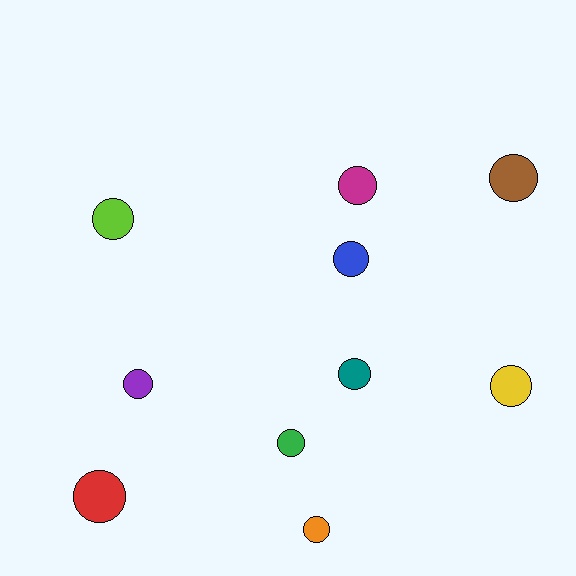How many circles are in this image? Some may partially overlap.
There are 10 circles.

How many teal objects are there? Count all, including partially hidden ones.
There is 1 teal object.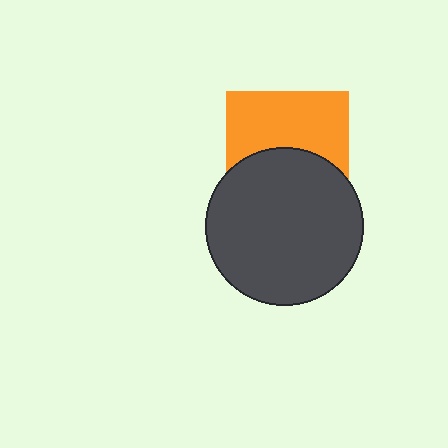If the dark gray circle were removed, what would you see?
You would see the complete orange square.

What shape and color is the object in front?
The object in front is a dark gray circle.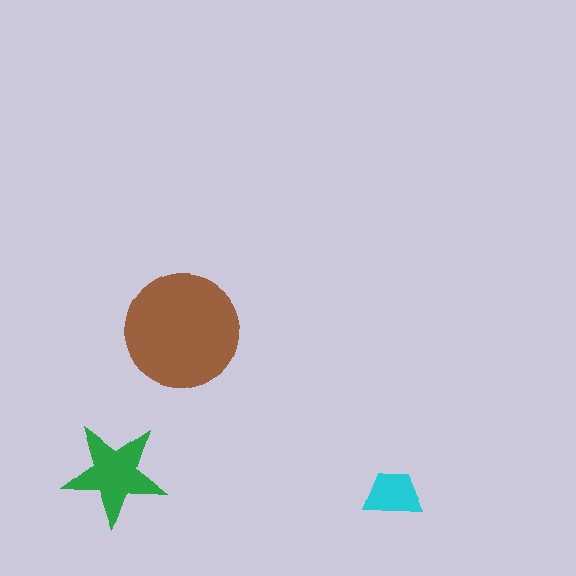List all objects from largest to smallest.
The brown circle, the green star, the cyan trapezoid.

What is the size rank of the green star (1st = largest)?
2nd.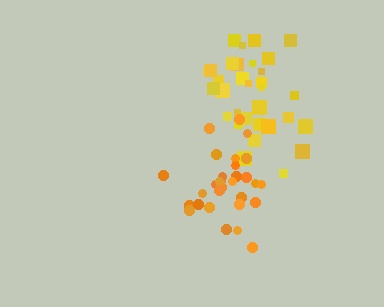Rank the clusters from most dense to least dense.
orange, yellow.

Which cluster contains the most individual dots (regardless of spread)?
Yellow (32).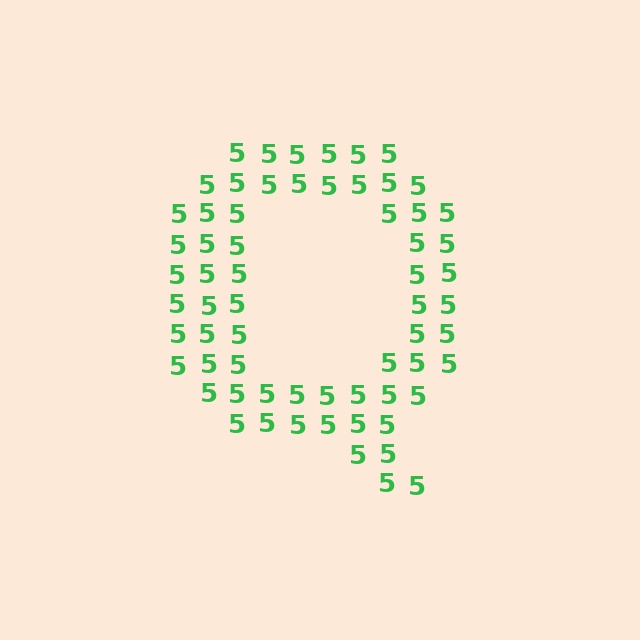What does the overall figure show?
The overall figure shows the letter Q.